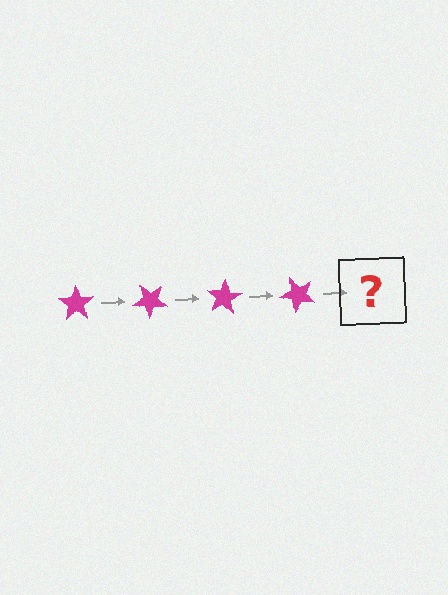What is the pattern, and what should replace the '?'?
The pattern is that the star rotates 40 degrees each step. The '?' should be a magenta star rotated 160 degrees.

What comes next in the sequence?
The next element should be a magenta star rotated 160 degrees.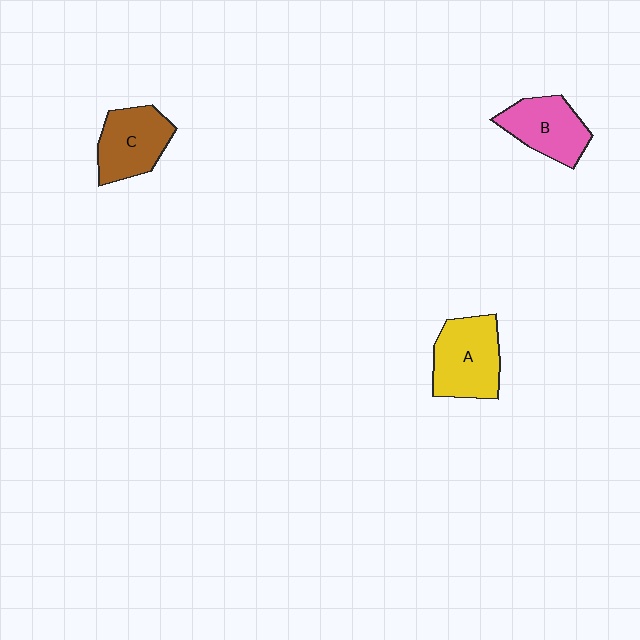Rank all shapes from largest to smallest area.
From largest to smallest: A (yellow), C (brown), B (pink).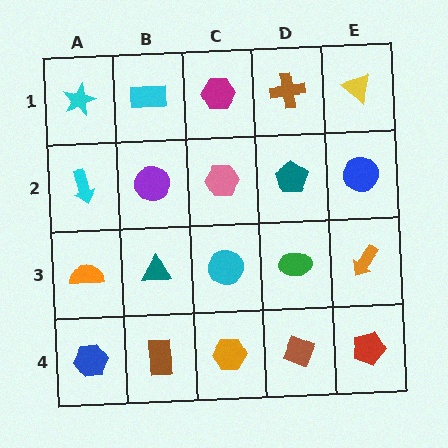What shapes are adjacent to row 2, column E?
A yellow triangle (row 1, column E), an orange arrow (row 3, column E), a teal pentagon (row 2, column D).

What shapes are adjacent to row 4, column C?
A cyan circle (row 3, column C), a brown rectangle (row 4, column B), a brown diamond (row 4, column D).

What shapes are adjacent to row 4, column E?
An orange arrow (row 3, column E), a brown diamond (row 4, column D).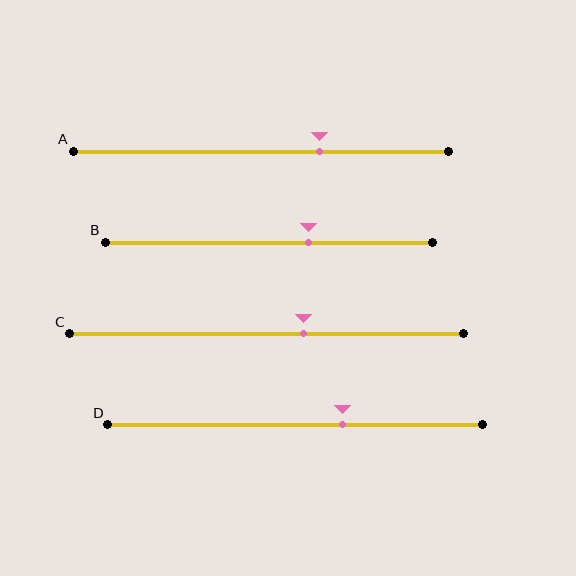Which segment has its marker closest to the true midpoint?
Segment C has its marker closest to the true midpoint.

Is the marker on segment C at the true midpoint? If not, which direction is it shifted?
No, the marker on segment C is shifted to the right by about 9% of the segment length.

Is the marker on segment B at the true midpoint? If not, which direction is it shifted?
No, the marker on segment B is shifted to the right by about 12% of the segment length.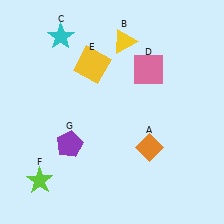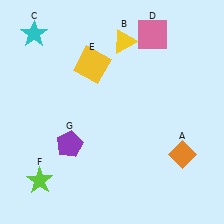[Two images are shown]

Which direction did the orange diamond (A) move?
The orange diamond (A) moved right.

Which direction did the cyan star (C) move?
The cyan star (C) moved left.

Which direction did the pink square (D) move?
The pink square (D) moved up.